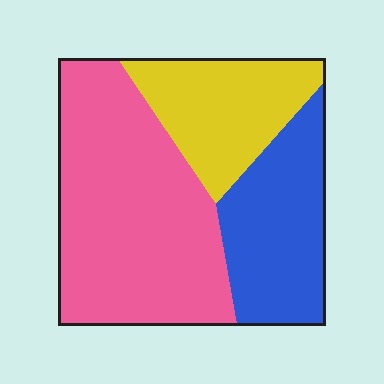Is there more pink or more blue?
Pink.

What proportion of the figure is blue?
Blue takes up about one quarter (1/4) of the figure.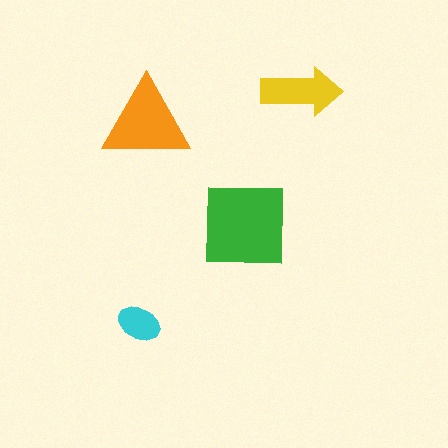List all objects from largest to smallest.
The green square, the orange triangle, the yellow arrow, the cyan ellipse.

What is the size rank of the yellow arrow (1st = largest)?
3rd.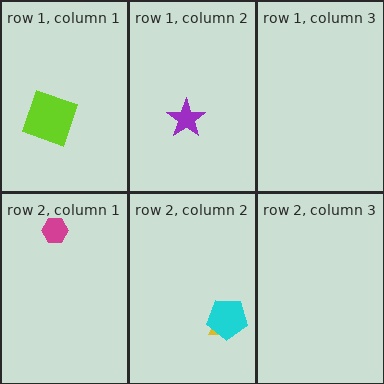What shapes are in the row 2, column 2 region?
The yellow triangle, the cyan pentagon.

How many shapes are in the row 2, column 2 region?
2.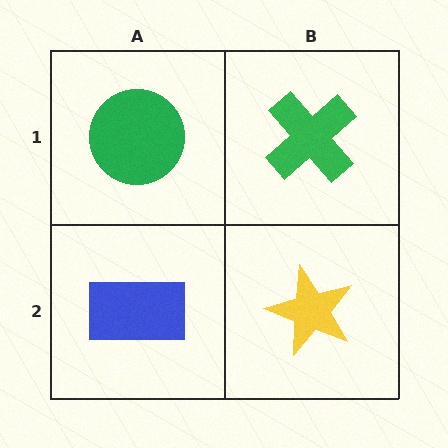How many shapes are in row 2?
2 shapes.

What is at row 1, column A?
A green circle.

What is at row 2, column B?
A yellow star.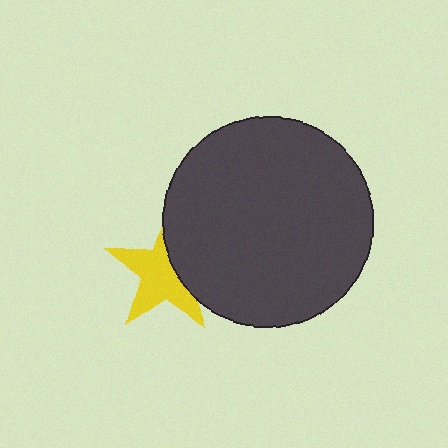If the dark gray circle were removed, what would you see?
You would see the complete yellow star.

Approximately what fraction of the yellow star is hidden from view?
Roughly 37% of the yellow star is hidden behind the dark gray circle.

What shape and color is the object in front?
The object in front is a dark gray circle.